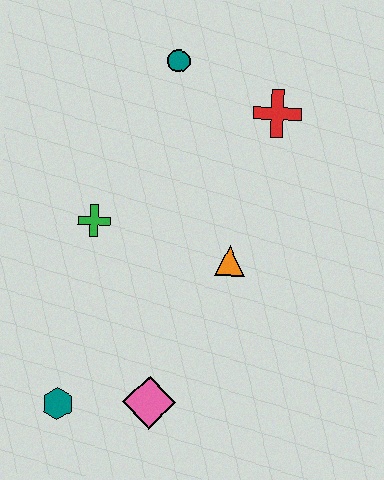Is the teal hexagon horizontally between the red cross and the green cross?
No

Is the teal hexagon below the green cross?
Yes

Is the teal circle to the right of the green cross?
Yes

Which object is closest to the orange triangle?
The green cross is closest to the orange triangle.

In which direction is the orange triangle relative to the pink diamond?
The orange triangle is above the pink diamond.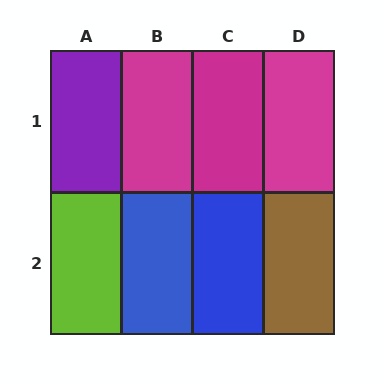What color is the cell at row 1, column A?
Purple.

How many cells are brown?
1 cell is brown.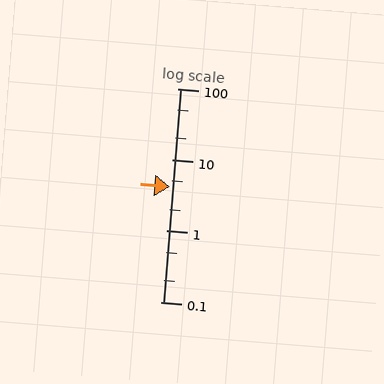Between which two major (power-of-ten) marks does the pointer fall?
The pointer is between 1 and 10.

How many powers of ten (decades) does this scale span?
The scale spans 3 decades, from 0.1 to 100.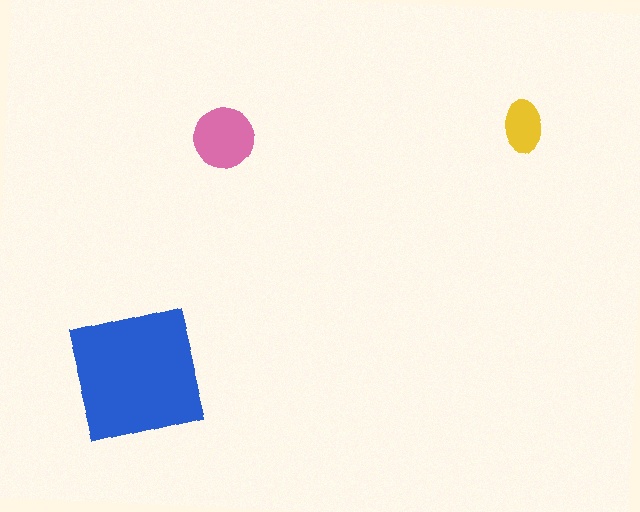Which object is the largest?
The blue square.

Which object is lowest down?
The blue square is bottommost.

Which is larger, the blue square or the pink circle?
The blue square.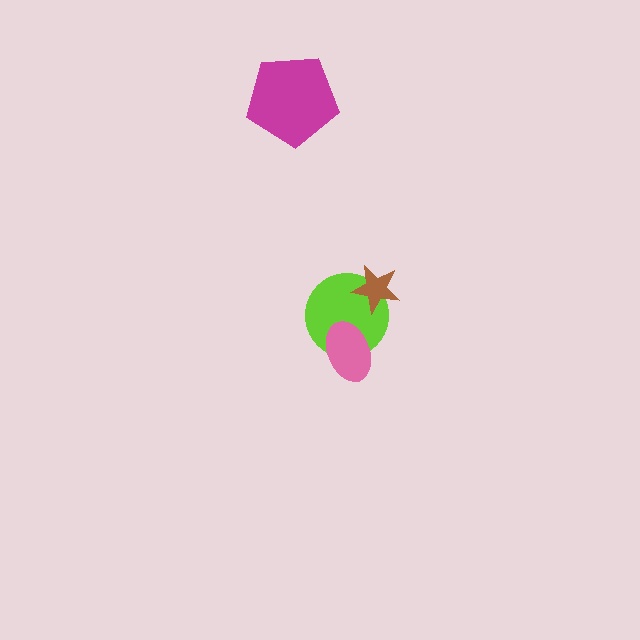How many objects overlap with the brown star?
1 object overlaps with the brown star.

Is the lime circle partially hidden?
Yes, it is partially covered by another shape.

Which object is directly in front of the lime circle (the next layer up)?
The brown star is directly in front of the lime circle.